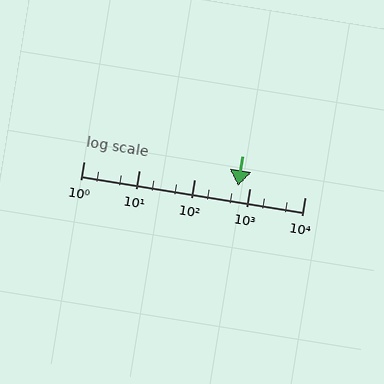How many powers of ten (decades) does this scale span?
The scale spans 4 decades, from 1 to 10000.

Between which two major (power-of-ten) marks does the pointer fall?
The pointer is between 100 and 1000.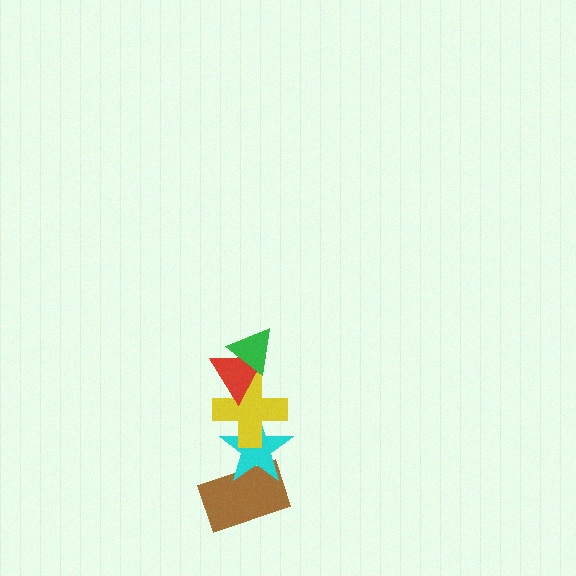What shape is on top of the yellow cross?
The red triangle is on top of the yellow cross.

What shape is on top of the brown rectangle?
The cyan star is on top of the brown rectangle.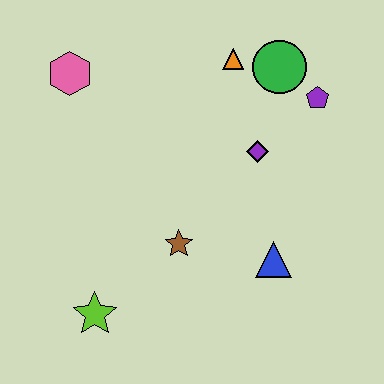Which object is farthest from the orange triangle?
The lime star is farthest from the orange triangle.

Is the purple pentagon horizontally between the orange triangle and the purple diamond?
No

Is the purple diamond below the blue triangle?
No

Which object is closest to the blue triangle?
The brown star is closest to the blue triangle.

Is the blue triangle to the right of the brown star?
Yes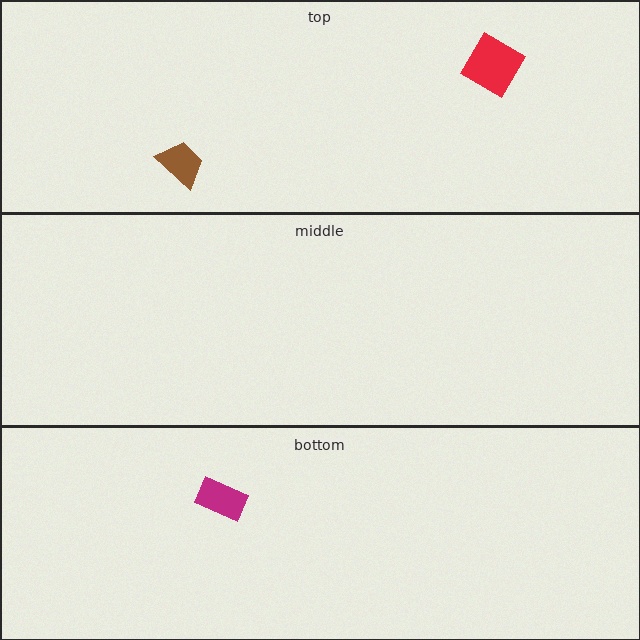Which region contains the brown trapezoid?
The top region.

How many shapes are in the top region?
2.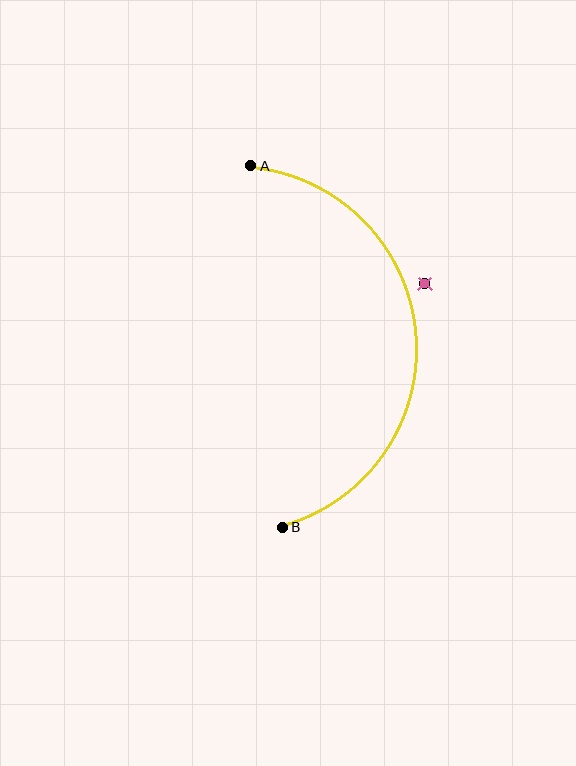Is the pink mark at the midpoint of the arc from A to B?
No — the pink mark does not lie on the arc at all. It sits slightly outside the curve.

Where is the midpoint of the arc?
The arc midpoint is the point on the curve farthest from the straight line joining A and B. It sits to the right of that line.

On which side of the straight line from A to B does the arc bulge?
The arc bulges to the right of the straight line connecting A and B.